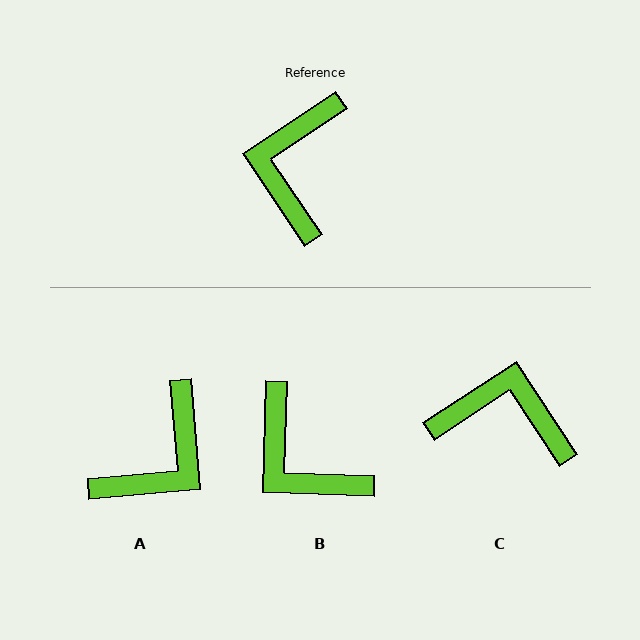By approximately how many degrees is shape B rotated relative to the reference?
Approximately 54 degrees counter-clockwise.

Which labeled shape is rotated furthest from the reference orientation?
A, about 151 degrees away.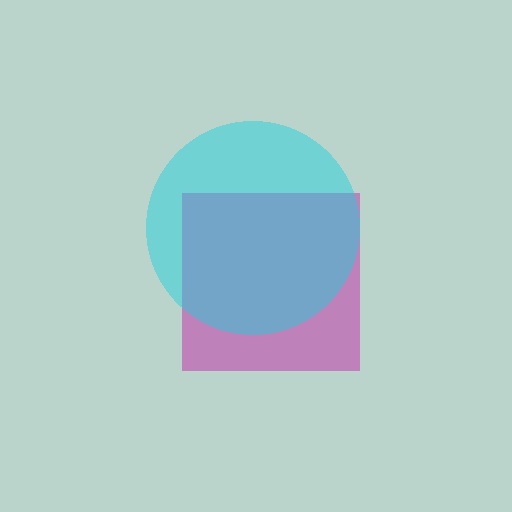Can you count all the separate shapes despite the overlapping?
Yes, there are 2 separate shapes.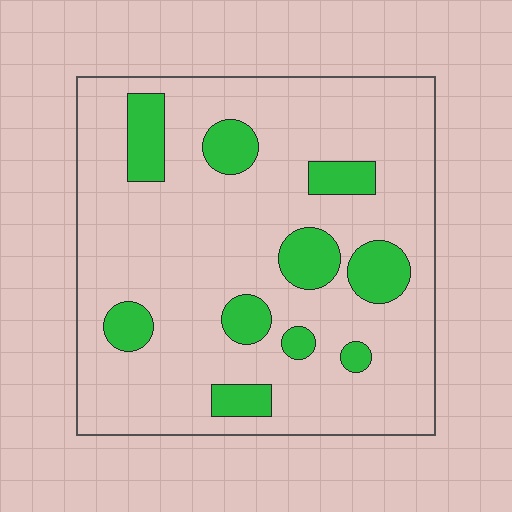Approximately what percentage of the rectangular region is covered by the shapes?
Approximately 15%.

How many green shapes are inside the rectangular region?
10.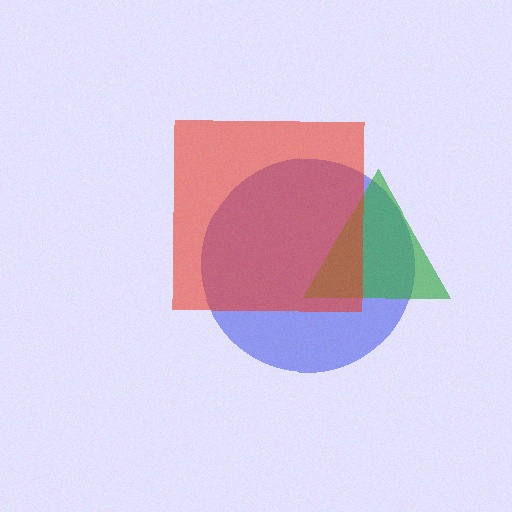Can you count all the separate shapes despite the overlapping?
Yes, there are 3 separate shapes.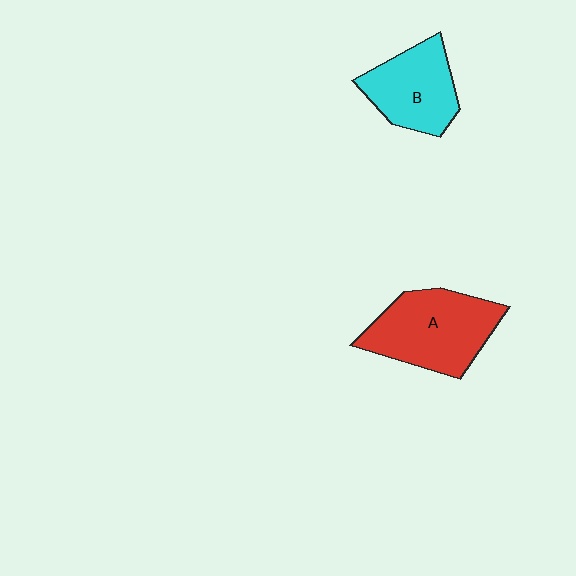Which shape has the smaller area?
Shape B (cyan).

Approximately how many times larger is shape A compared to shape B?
Approximately 1.3 times.